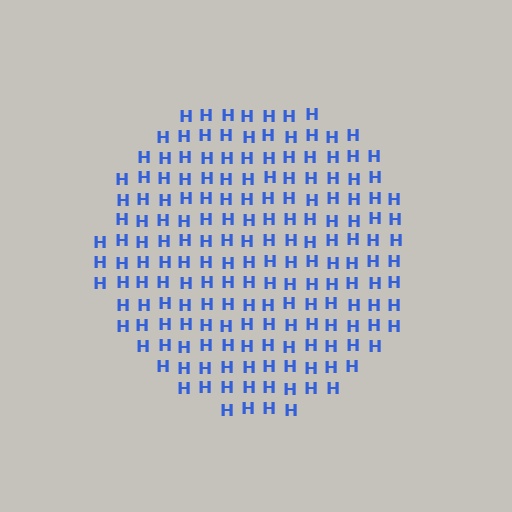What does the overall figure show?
The overall figure shows a circle.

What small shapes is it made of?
It is made of small letter H's.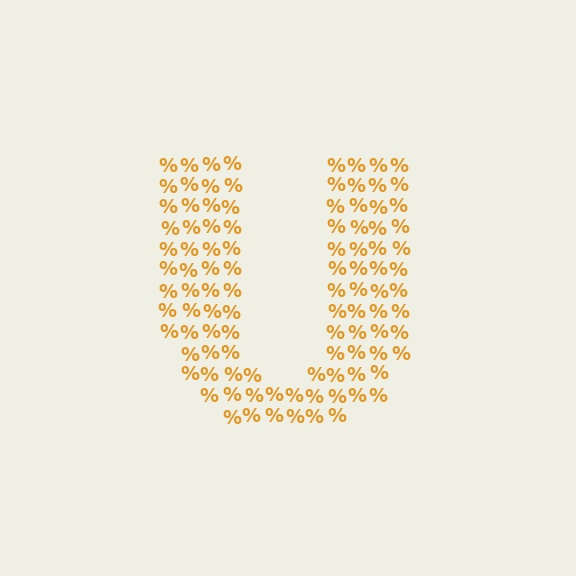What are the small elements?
The small elements are percent signs.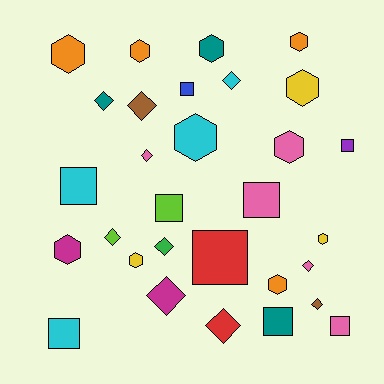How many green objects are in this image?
There is 1 green object.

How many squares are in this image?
There are 9 squares.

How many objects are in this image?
There are 30 objects.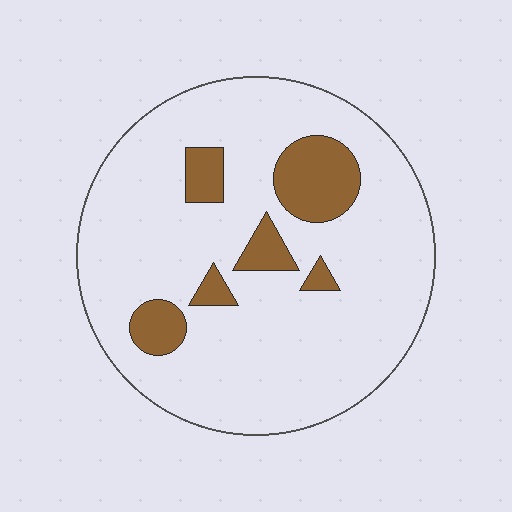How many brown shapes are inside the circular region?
6.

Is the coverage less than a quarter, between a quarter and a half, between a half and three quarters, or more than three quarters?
Less than a quarter.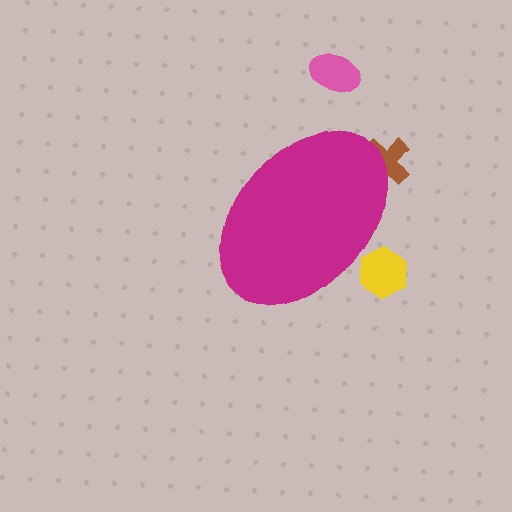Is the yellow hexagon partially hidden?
Yes, the yellow hexagon is partially hidden behind the magenta ellipse.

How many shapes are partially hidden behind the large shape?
2 shapes are partially hidden.